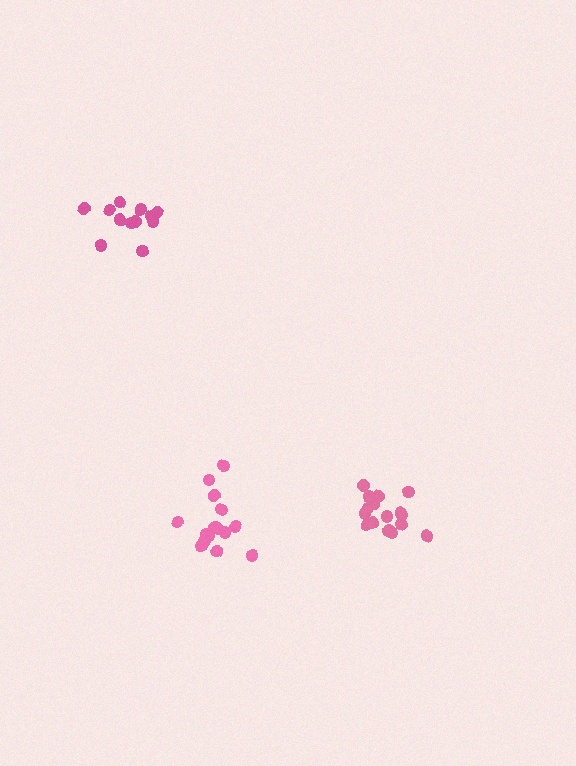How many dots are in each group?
Group 1: 16 dots, Group 2: 15 dots, Group 3: 12 dots (43 total).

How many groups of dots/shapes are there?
There are 3 groups.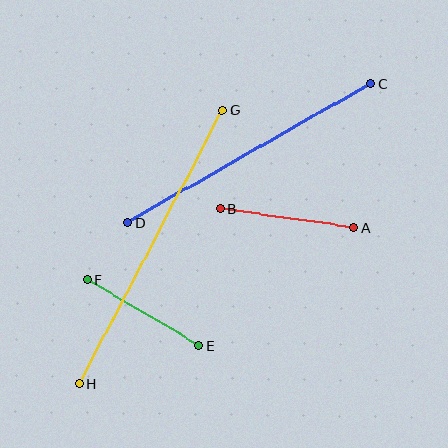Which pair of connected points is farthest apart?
Points G and H are farthest apart.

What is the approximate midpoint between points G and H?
The midpoint is at approximately (151, 247) pixels.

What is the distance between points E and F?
The distance is approximately 129 pixels.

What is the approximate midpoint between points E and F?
The midpoint is at approximately (143, 313) pixels.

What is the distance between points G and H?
The distance is approximately 309 pixels.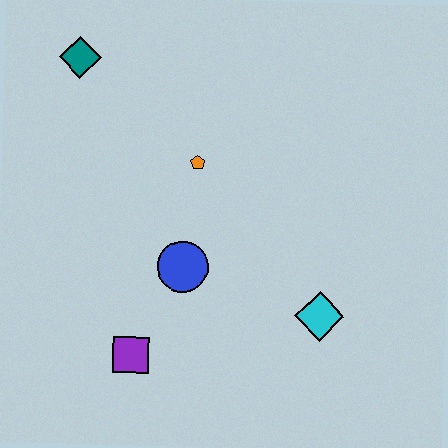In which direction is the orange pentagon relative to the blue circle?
The orange pentagon is above the blue circle.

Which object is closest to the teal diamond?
The orange pentagon is closest to the teal diamond.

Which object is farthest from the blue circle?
The teal diamond is farthest from the blue circle.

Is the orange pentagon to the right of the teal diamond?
Yes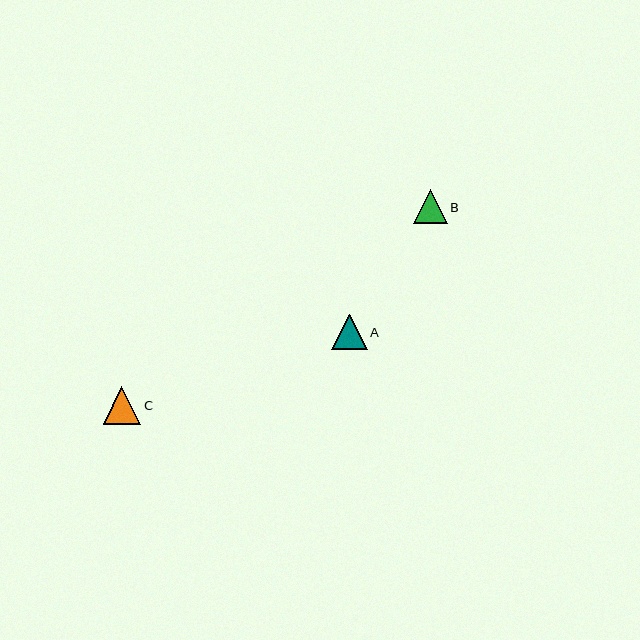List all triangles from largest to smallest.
From largest to smallest: C, A, B.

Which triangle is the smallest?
Triangle B is the smallest with a size of approximately 34 pixels.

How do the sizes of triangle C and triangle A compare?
Triangle C and triangle A are approximately the same size.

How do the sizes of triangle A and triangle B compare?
Triangle A and triangle B are approximately the same size.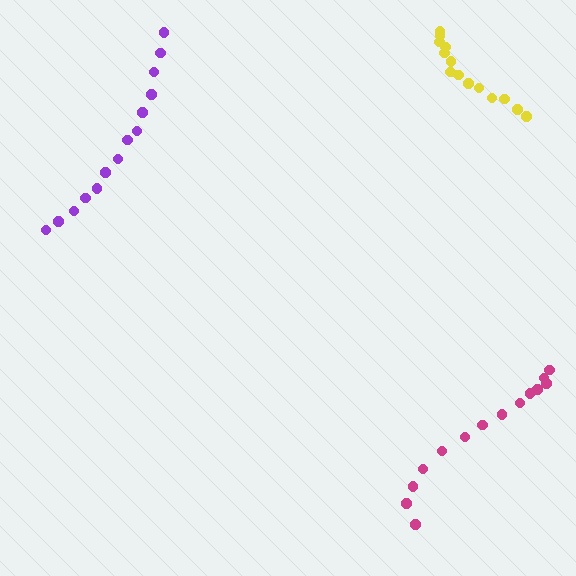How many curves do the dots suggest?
There are 3 distinct paths.